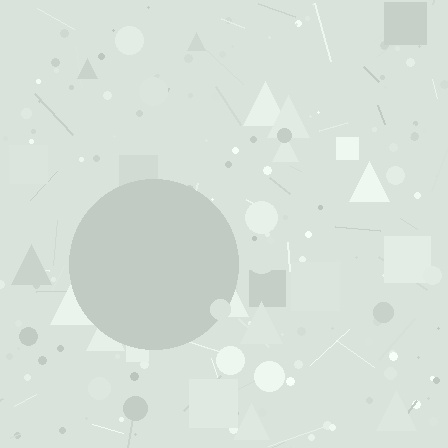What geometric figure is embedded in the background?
A circle is embedded in the background.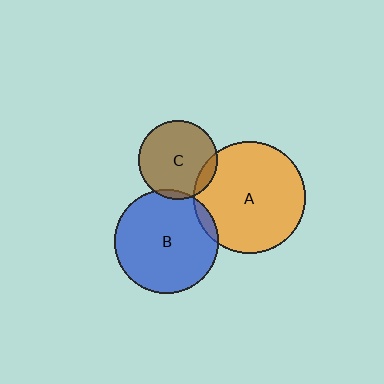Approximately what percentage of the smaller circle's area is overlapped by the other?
Approximately 5%.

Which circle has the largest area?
Circle A (orange).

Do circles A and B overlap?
Yes.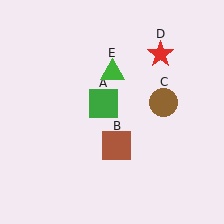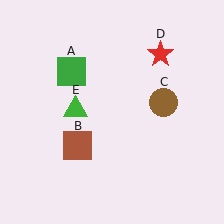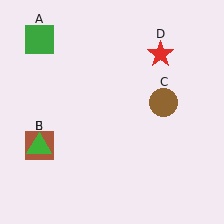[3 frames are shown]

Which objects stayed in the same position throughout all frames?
Brown circle (object C) and red star (object D) remained stationary.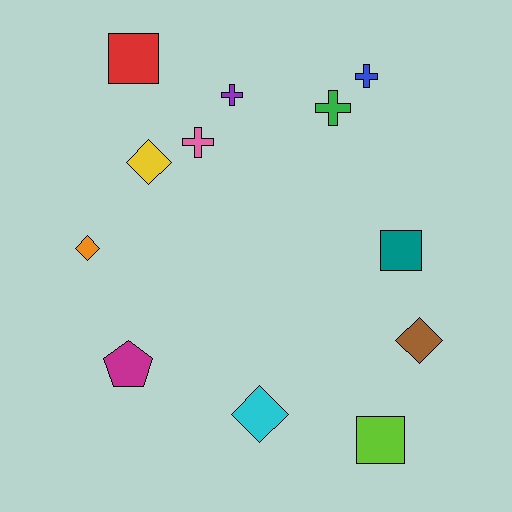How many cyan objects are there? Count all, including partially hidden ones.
There is 1 cyan object.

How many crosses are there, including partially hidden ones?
There are 4 crosses.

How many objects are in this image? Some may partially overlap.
There are 12 objects.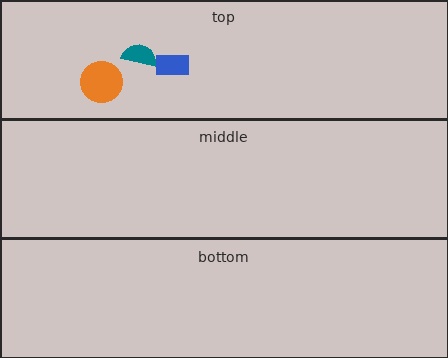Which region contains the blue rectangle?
The top region.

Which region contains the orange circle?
The top region.